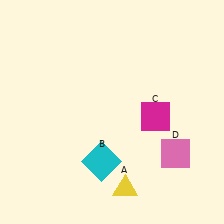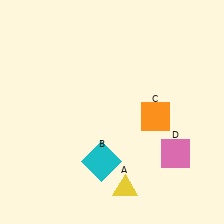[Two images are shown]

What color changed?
The square (C) changed from magenta in Image 1 to orange in Image 2.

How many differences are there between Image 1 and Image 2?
There is 1 difference between the two images.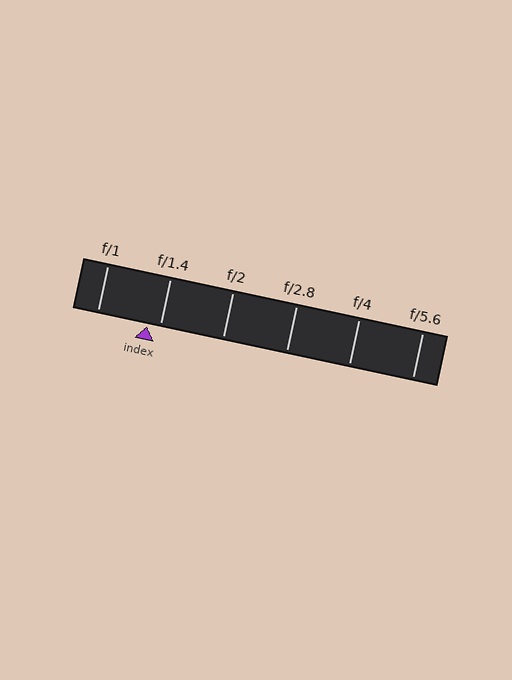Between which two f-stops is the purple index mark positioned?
The index mark is between f/1 and f/1.4.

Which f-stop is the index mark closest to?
The index mark is closest to f/1.4.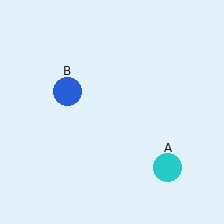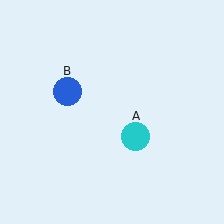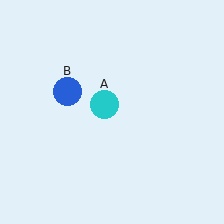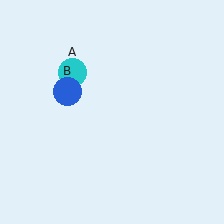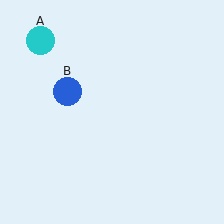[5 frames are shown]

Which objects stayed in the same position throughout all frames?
Blue circle (object B) remained stationary.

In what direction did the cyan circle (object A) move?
The cyan circle (object A) moved up and to the left.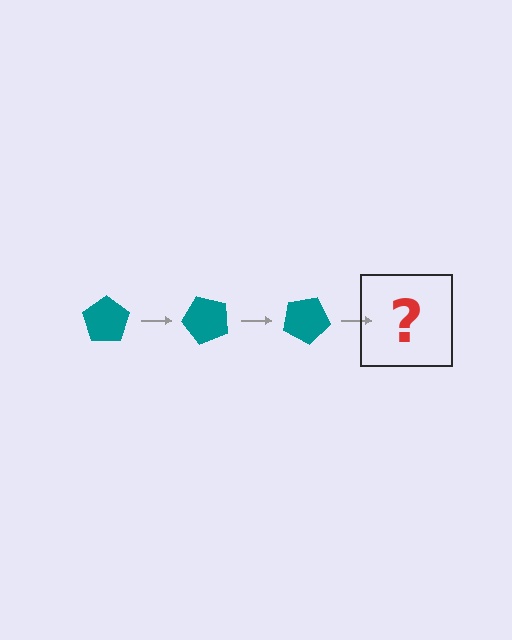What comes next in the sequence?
The next element should be a teal pentagon rotated 150 degrees.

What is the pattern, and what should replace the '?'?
The pattern is that the pentagon rotates 50 degrees each step. The '?' should be a teal pentagon rotated 150 degrees.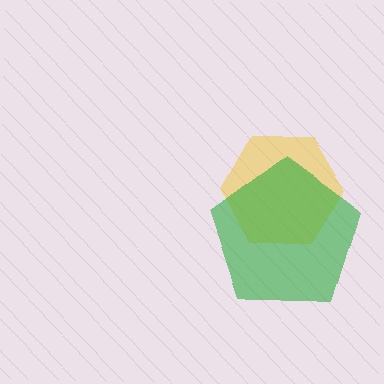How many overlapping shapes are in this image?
There are 2 overlapping shapes in the image.